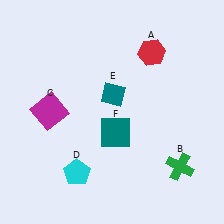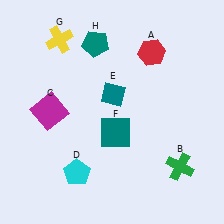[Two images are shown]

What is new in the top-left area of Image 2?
A yellow cross (G) was added in the top-left area of Image 2.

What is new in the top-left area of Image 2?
A teal pentagon (H) was added in the top-left area of Image 2.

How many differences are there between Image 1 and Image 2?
There are 2 differences between the two images.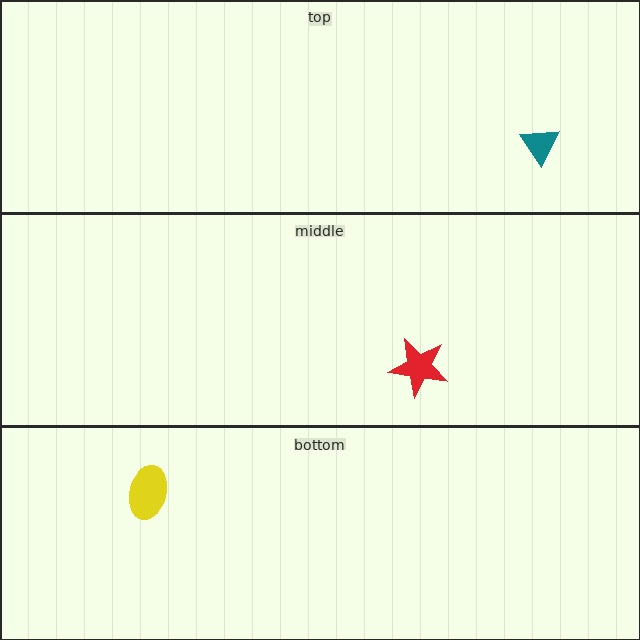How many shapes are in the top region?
1.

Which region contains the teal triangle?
The top region.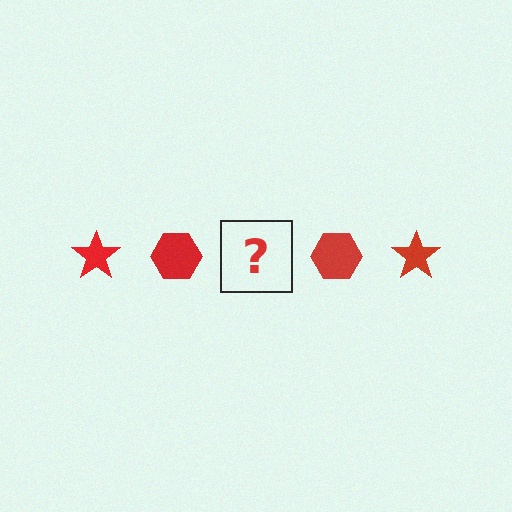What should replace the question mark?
The question mark should be replaced with a red star.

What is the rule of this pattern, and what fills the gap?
The rule is that the pattern cycles through star, hexagon shapes in red. The gap should be filled with a red star.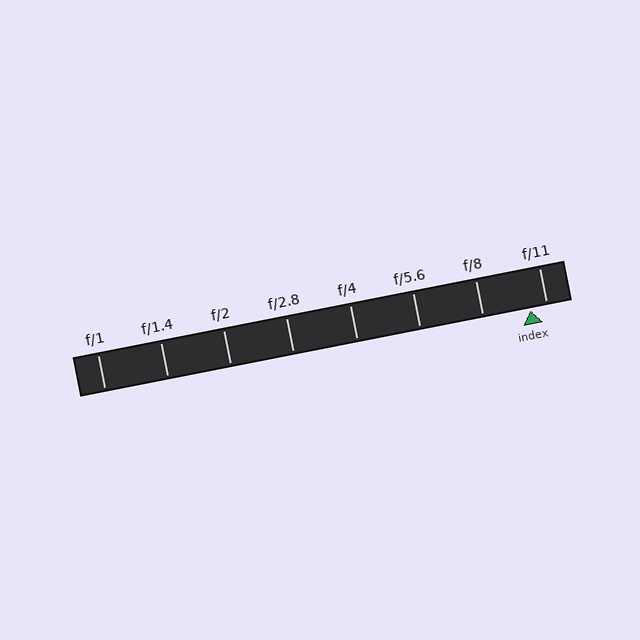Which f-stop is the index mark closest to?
The index mark is closest to f/11.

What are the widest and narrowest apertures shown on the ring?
The widest aperture shown is f/1 and the narrowest is f/11.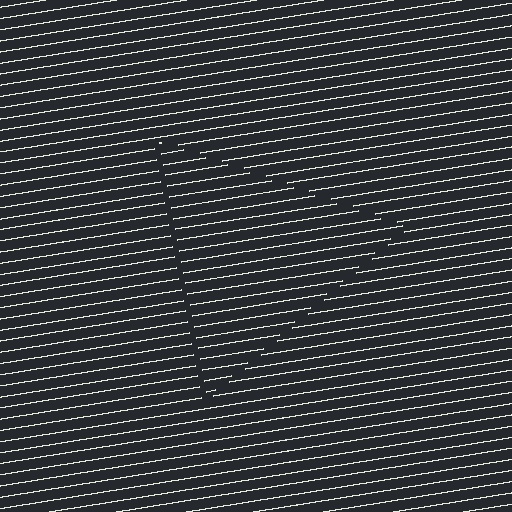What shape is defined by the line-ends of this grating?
An illusory triangle. The interior of the shape contains the same grating, shifted by half a period — the contour is defined by the phase discontinuity where line-ends from the inner and outer gratings abut.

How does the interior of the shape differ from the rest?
The interior of the shape contains the same grating, shifted by half a period — the contour is defined by the phase discontinuity where line-ends from the inner and outer gratings abut.